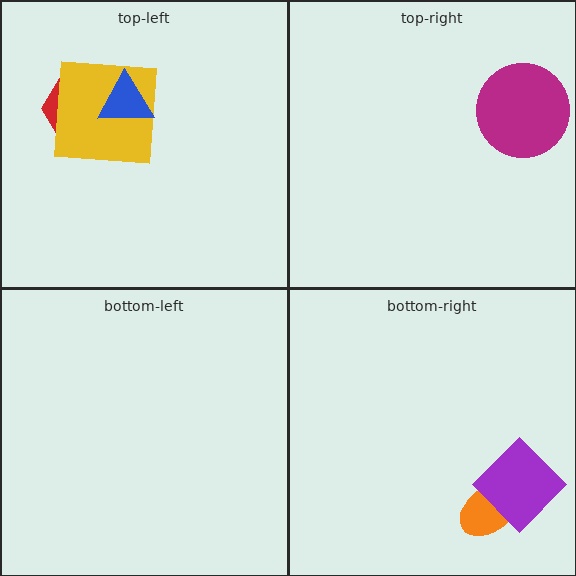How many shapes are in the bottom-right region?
2.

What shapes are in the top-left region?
The red hexagon, the yellow square, the blue triangle.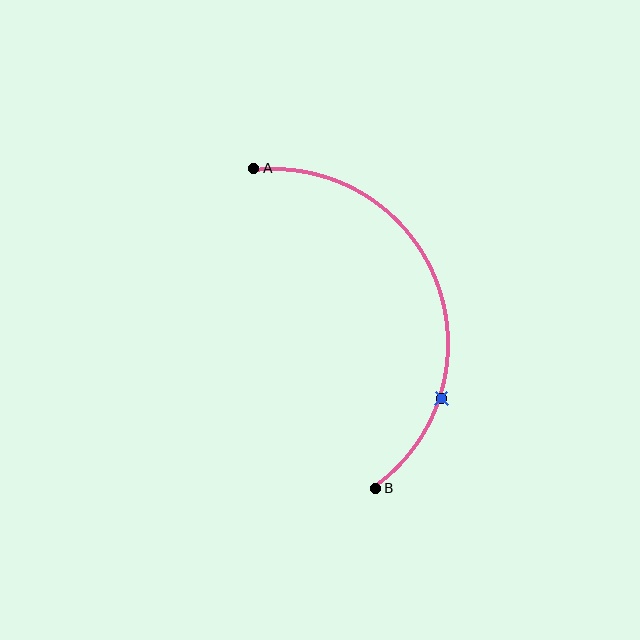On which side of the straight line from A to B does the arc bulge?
The arc bulges to the right of the straight line connecting A and B.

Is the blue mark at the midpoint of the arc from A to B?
No. The blue mark lies on the arc but is closer to endpoint B. The arc midpoint would be at the point on the curve equidistant along the arc from both A and B.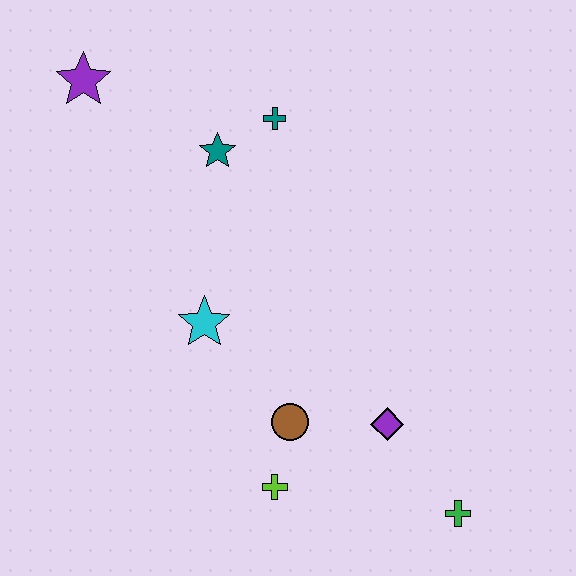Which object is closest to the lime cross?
The brown circle is closest to the lime cross.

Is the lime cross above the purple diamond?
No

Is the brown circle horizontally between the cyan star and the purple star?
No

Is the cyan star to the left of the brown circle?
Yes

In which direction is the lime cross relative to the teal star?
The lime cross is below the teal star.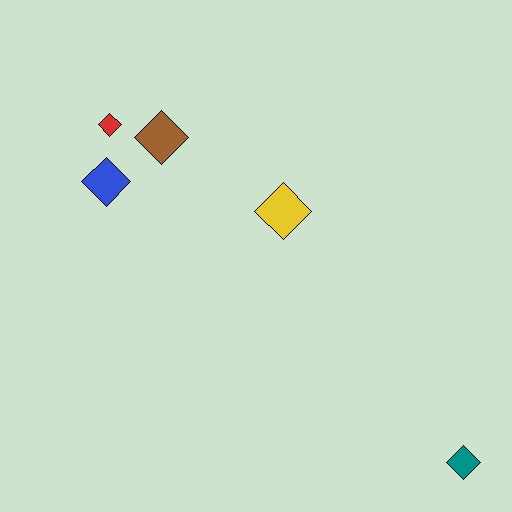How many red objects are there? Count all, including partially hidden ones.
There is 1 red object.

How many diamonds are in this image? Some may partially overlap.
There are 5 diamonds.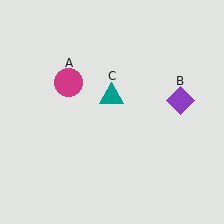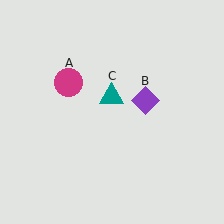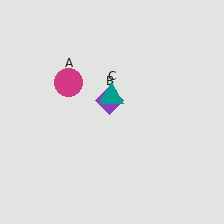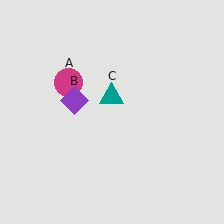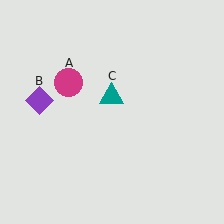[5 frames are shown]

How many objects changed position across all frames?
1 object changed position: purple diamond (object B).